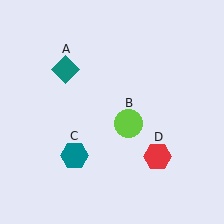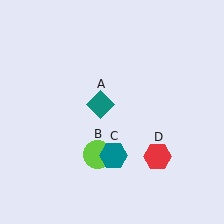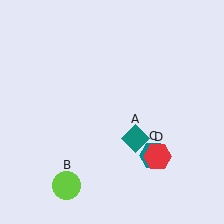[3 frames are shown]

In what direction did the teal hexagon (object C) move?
The teal hexagon (object C) moved right.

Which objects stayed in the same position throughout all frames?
Red hexagon (object D) remained stationary.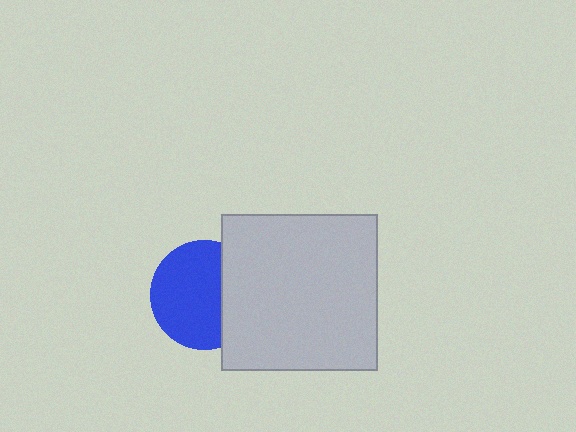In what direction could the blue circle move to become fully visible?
The blue circle could move left. That would shift it out from behind the light gray square entirely.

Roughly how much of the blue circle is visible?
Most of it is visible (roughly 70%).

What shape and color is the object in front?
The object in front is a light gray square.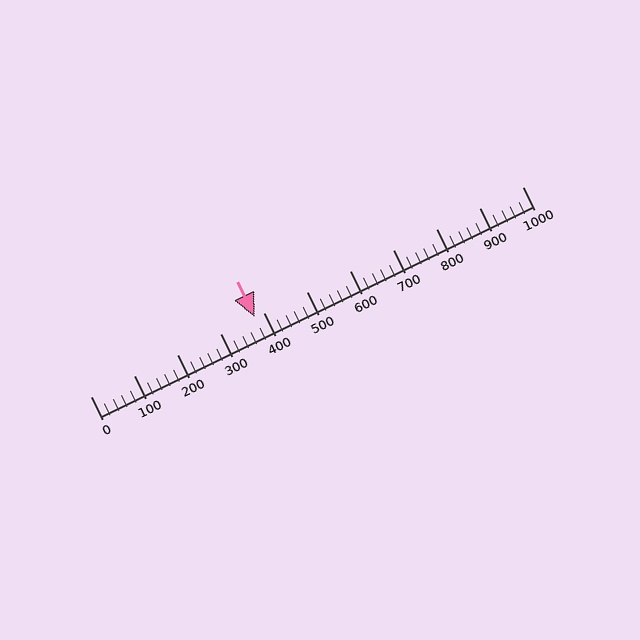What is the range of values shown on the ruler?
The ruler shows values from 0 to 1000.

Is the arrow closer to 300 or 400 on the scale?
The arrow is closer to 400.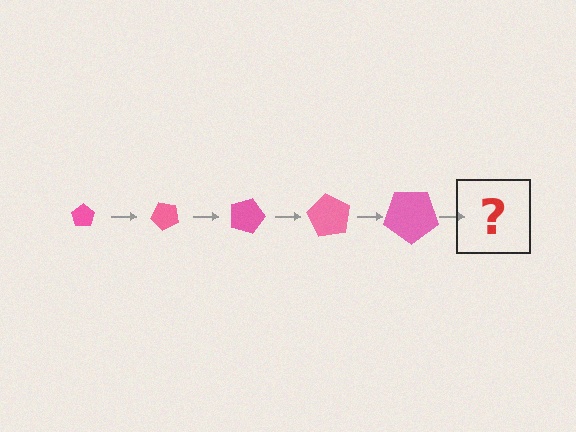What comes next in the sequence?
The next element should be a pentagon, larger than the previous one and rotated 225 degrees from the start.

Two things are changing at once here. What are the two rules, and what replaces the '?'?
The two rules are that the pentagon grows larger each step and it rotates 45 degrees each step. The '?' should be a pentagon, larger than the previous one and rotated 225 degrees from the start.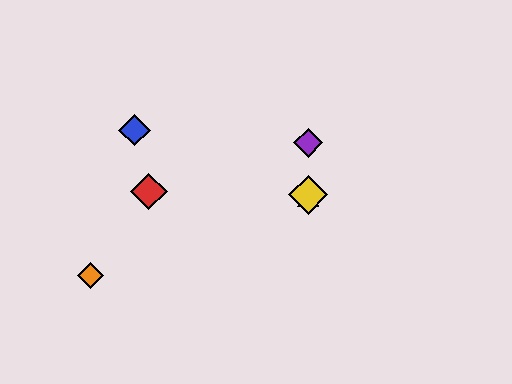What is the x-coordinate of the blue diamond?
The blue diamond is at x≈135.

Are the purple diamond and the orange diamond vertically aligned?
No, the purple diamond is at x≈308 and the orange diamond is at x≈91.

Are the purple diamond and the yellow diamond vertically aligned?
Yes, both are at x≈308.